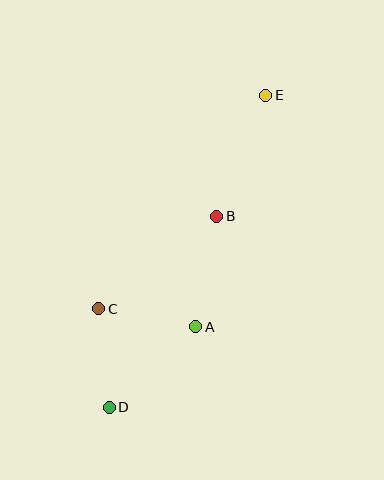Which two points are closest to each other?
Points A and C are closest to each other.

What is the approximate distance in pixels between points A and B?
The distance between A and B is approximately 112 pixels.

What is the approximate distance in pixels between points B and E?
The distance between B and E is approximately 131 pixels.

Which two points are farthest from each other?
Points D and E are farthest from each other.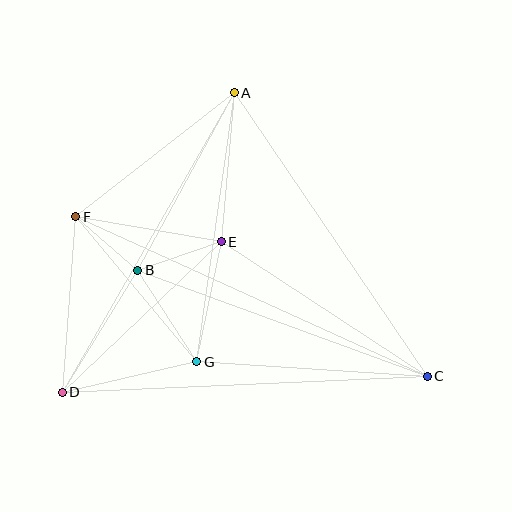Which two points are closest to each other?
Points B and F are closest to each other.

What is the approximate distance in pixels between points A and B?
The distance between A and B is approximately 202 pixels.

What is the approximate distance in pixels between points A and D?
The distance between A and D is approximately 345 pixels.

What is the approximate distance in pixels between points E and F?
The distance between E and F is approximately 148 pixels.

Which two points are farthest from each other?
Points C and F are farthest from each other.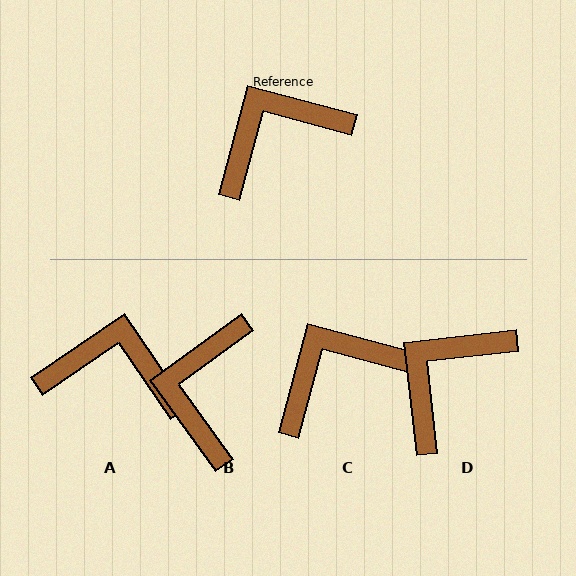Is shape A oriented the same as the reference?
No, it is off by about 41 degrees.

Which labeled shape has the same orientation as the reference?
C.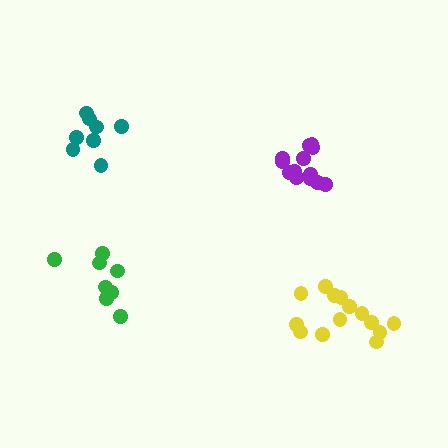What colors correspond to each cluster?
The clusters are colored: purple, yellow, green, teal.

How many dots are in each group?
Group 1: 13 dots, Group 2: 14 dots, Group 3: 8 dots, Group 4: 8 dots (43 total).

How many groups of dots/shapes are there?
There are 4 groups.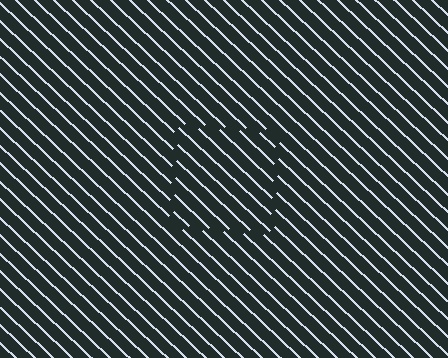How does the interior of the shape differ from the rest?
The interior of the shape contains the same grating, shifted by half a period — the contour is defined by the phase discontinuity where line-ends from the inner and outer gratings abut.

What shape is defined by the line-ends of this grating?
An illusory square. The interior of the shape contains the same grating, shifted by half a period — the contour is defined by the phase discontinuity where line-ends from the inner and outer gratings abut.